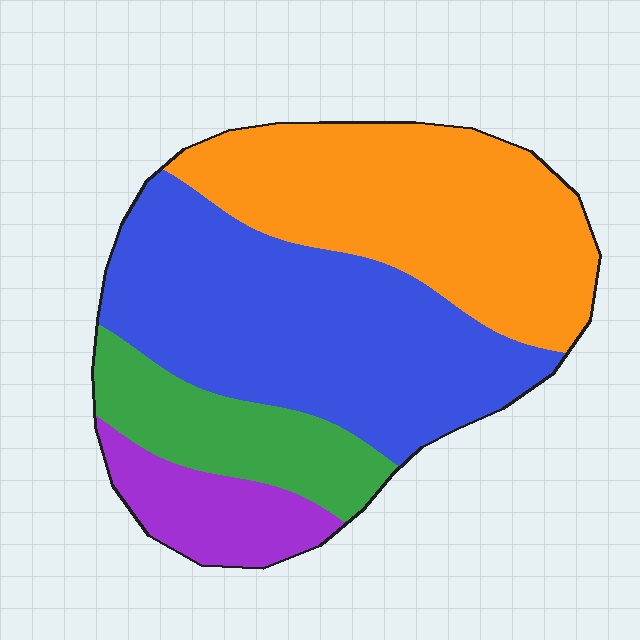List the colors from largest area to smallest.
From largest to smallest: blue, orange, green, purple.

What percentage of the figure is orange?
Orange covers around 35% of the figure.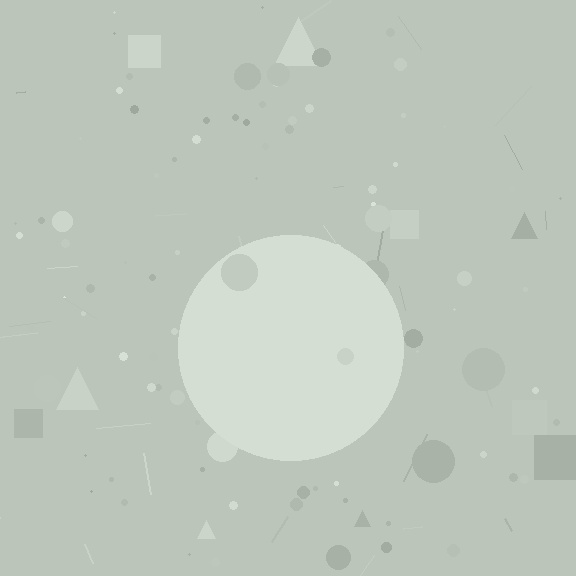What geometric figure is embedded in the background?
A circle is embedded in the background.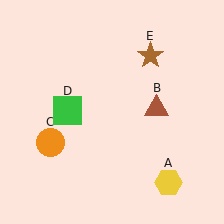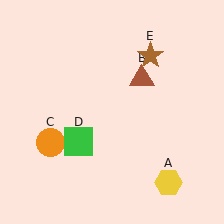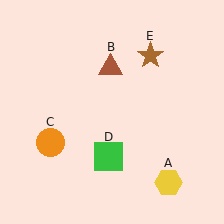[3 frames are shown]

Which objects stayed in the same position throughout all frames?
Yellow hexagon (object A) and orange circle (object C) and brown star (object E) remained stationary.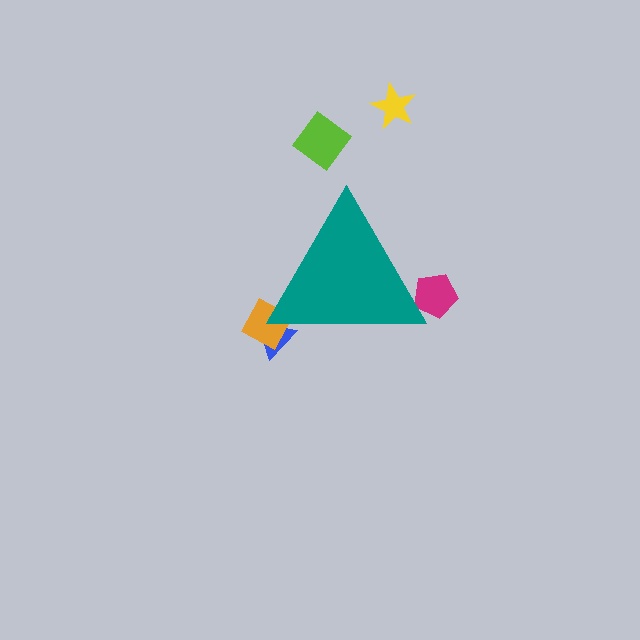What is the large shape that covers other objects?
A teal triangle.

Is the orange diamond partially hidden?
Yes, the orange diamond is partially hidden behind the teal triangle.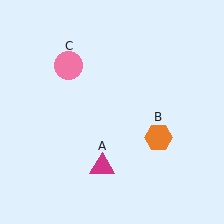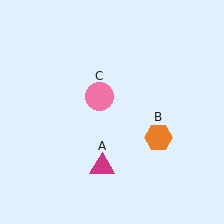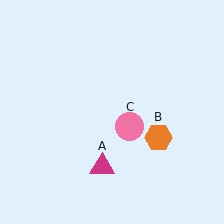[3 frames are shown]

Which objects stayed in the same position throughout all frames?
Magenta triangle (object A) and orange hexagon (object B) remained stationary.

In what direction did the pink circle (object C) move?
The pink circle (object C) moved down and to the right.